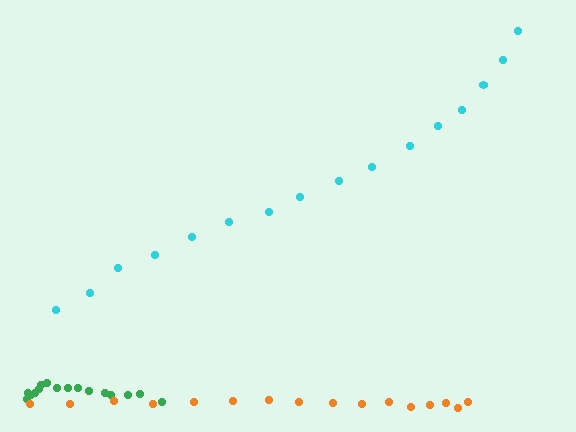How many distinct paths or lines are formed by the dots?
There are 3 distinct paths.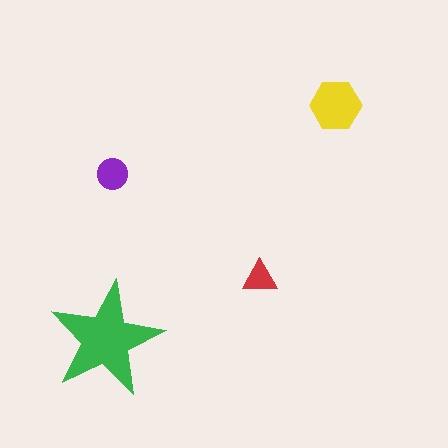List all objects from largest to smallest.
The green star, the yellow hexagon, the purple circle, the red triangle.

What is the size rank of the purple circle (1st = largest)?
3rd.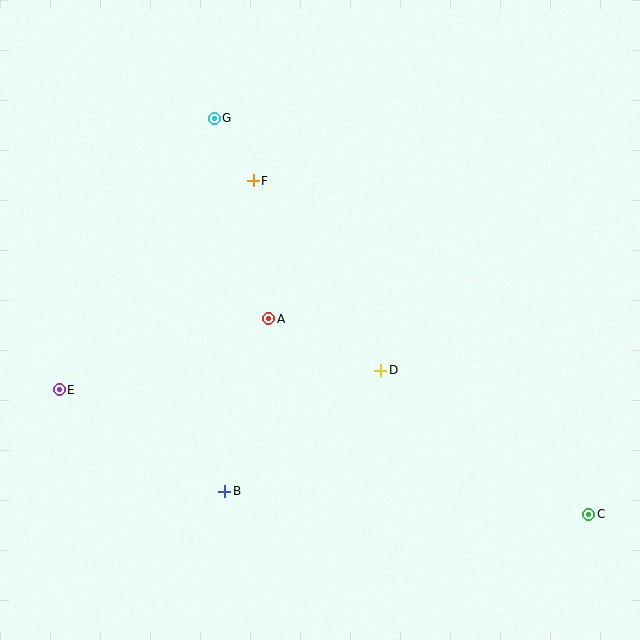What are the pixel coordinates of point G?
Point G is at (214, 118).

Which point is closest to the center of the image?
Point A at (269, 319) is closest to the center.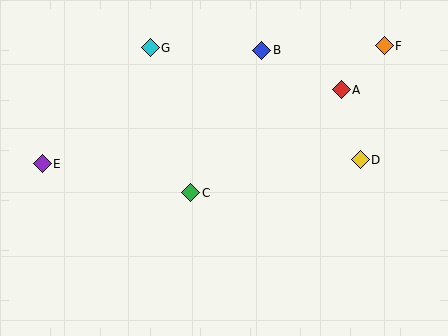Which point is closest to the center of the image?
Point C at (191, 193) is closest to the center.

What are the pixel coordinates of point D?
Point D is at (360, 160).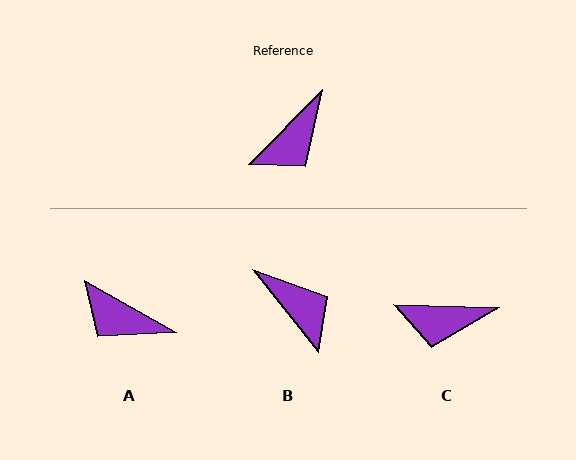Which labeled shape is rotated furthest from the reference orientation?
B, about 83 degrees away.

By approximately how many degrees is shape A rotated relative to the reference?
Approximately 75 degrees clockwise.